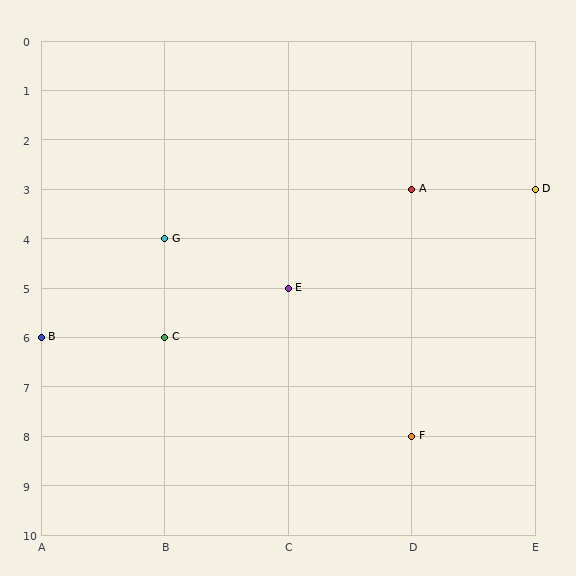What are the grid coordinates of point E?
Point E is at grid coordinates (C, 5).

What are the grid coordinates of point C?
Point C is at grid coordinates (B, 6).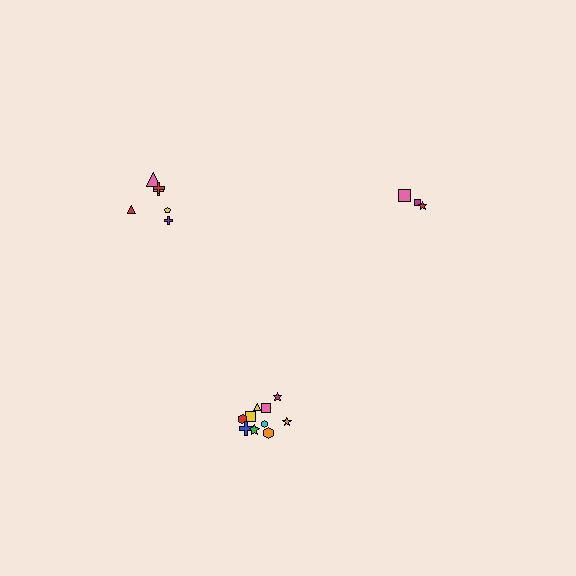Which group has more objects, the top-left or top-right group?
The top-left group.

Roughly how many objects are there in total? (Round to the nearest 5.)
Roughly 20 objects in total.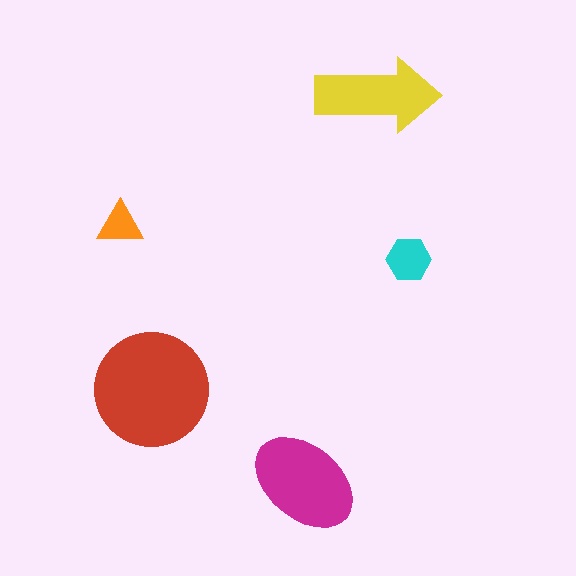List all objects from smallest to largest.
The orange triangle, the cyan hexagon, the yellow arrow, the magenta ellipse, the red circle.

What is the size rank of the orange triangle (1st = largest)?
5th.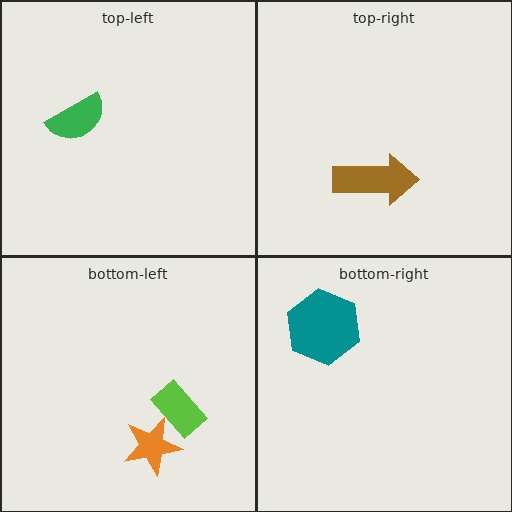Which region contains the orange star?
The bottom-left region.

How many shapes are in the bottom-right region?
1.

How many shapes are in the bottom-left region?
2.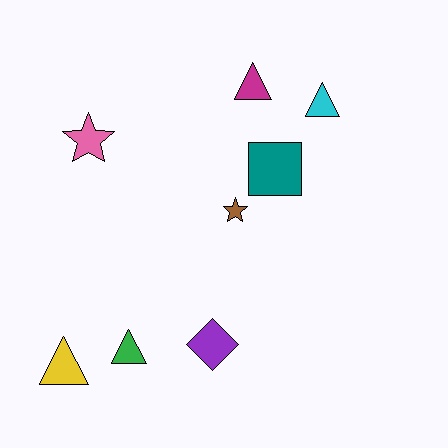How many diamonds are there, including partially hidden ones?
There is 1 diamond.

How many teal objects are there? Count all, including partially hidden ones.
There is 1 teal object.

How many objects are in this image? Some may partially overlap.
There are 8 objects.